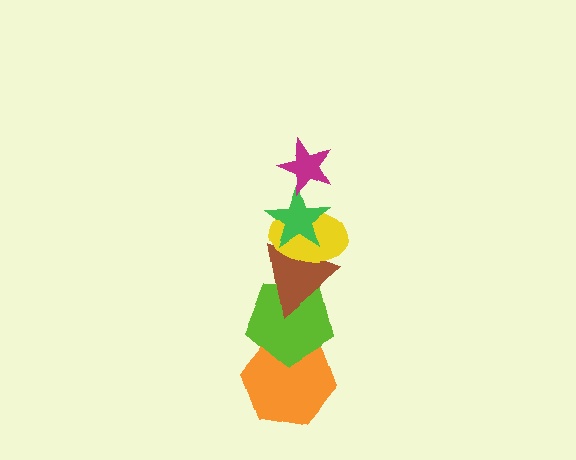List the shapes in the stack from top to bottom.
From top to bottom: the magenta star, the green star, the yellow ellipse, the brown triangle, the lime pentagon, the orange hexagon.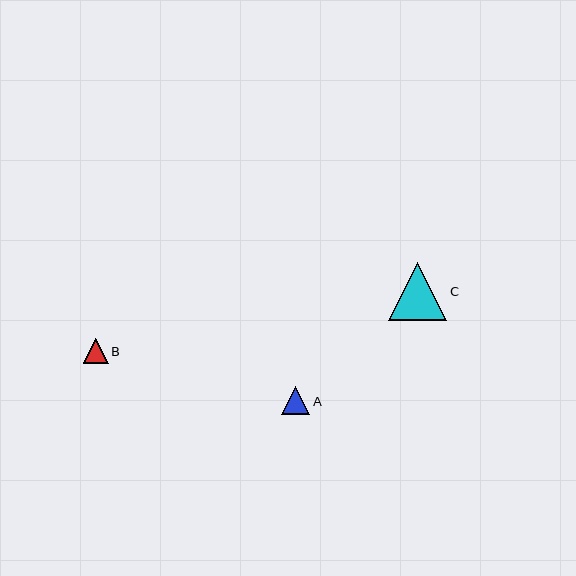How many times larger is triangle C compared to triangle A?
Triangle C is approximately 2.0 times the size of triangle A.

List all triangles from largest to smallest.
From largest to smallest: C, A, B.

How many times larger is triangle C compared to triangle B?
Triangle C is approximately 2.3 times the size of triangle B.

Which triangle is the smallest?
Triangle B is the smallest with a size of approximately 25 pixels.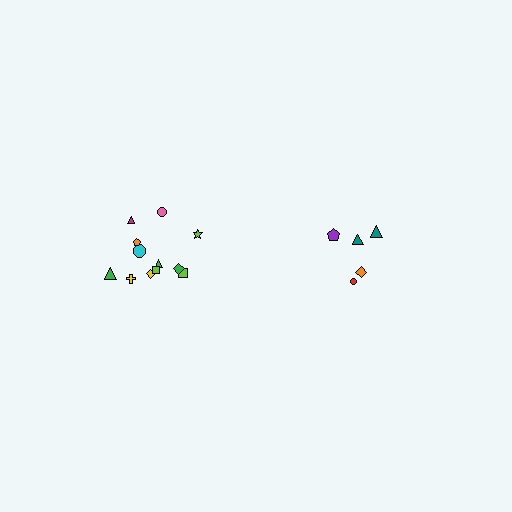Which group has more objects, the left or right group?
The left group.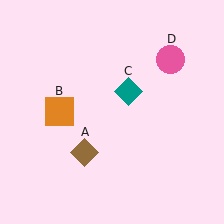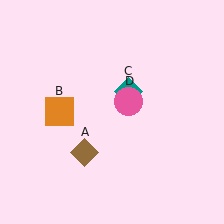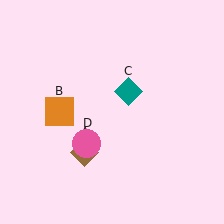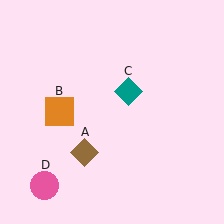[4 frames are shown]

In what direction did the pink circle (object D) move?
The pink circle (object D) moved down and to the left.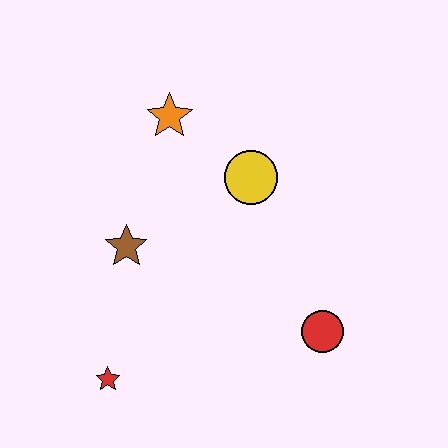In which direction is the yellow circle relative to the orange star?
The yellow circle is to the right of the orange star.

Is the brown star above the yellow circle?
No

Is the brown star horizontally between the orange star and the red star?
Yes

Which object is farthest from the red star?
The orange star is farthest from the red star.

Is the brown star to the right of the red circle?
No